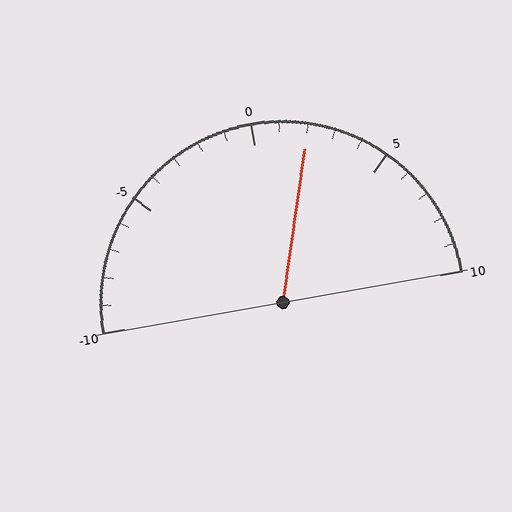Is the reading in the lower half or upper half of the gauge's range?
The reading is in the upper half of the range (-10 to 10).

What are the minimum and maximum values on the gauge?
The gauge ranges from -10 to 10.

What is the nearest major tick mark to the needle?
The nearest major tick mark is 0.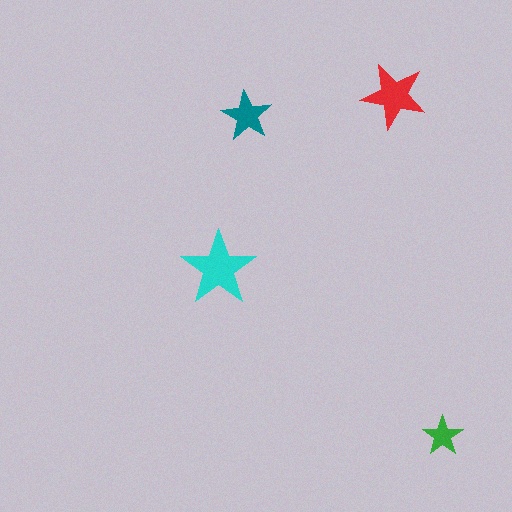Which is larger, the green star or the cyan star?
The cyan one.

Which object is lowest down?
The green star is bottommost.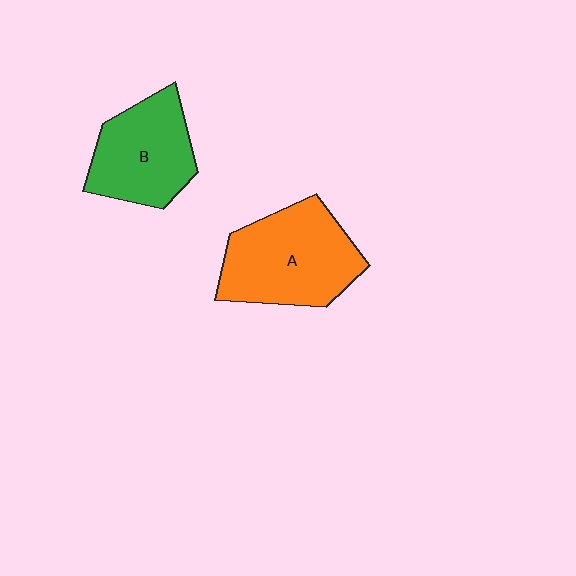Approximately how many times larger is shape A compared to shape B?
Approximately 1.2 times.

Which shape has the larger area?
Shape A (orange).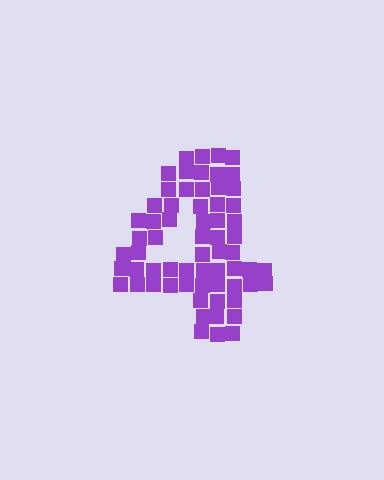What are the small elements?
The small elements are squares.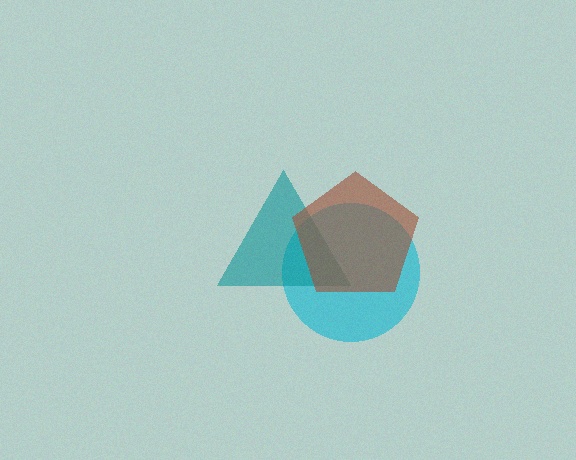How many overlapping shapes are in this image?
There are 3 overlapping shapes in the image.